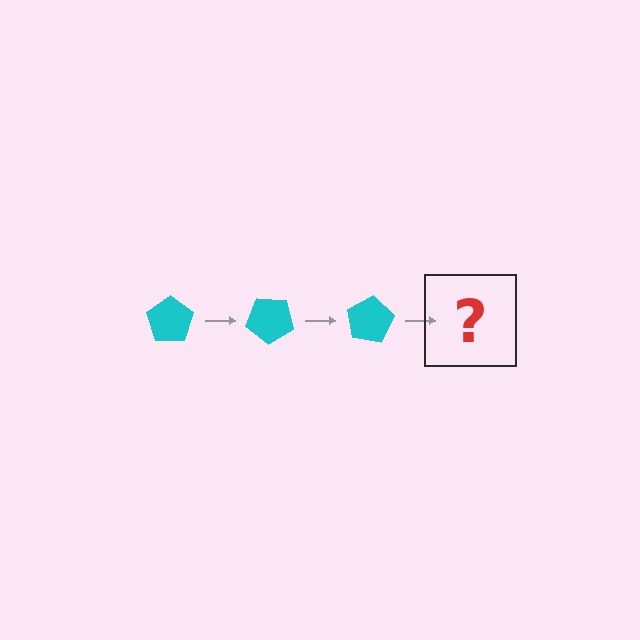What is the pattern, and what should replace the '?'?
The pattern is that the pentagon rotates 40 degrees each step. The '?' should be a cyan pentagon rotated 120 degrees.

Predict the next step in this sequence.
The next step is a cyan pentagon rotated 120 degrees.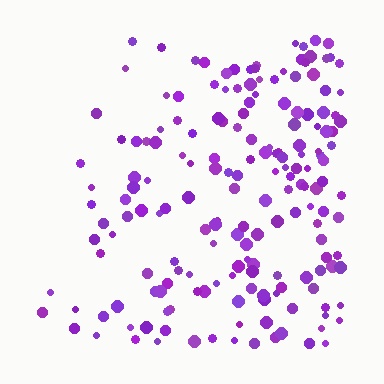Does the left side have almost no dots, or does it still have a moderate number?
Still a moderate number, just noticeably fewer than the right.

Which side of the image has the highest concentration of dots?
The right.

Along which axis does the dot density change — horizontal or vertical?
Horizontal.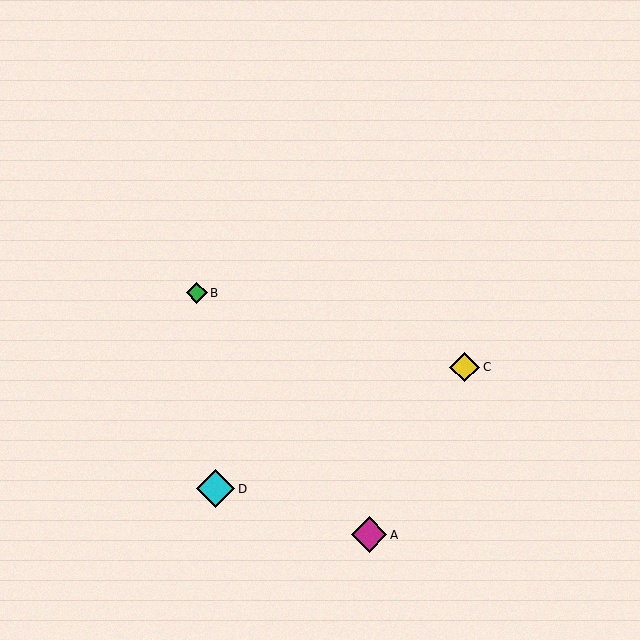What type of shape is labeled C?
Shape C is a yellow diamond.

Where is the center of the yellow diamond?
The center of the yellow diamond is at (465, 367).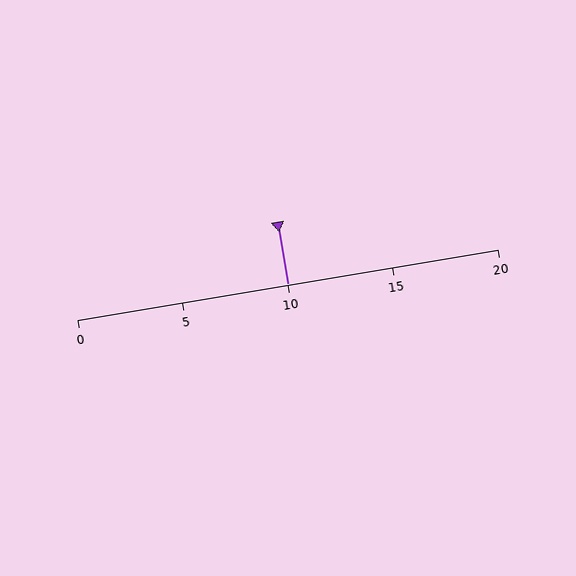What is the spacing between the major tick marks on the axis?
The major ticks are spaced 5 apart.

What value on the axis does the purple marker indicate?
The marker indicates approximately 10.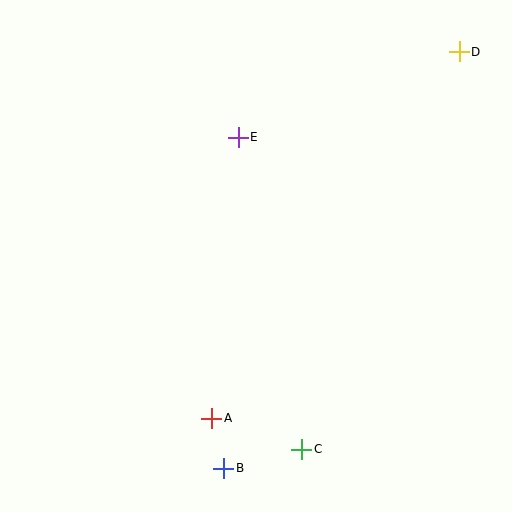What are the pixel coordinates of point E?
Point E is at (238, 137).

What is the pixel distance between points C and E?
The distance between C and E is 318 pixels.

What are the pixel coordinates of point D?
Point D is at (459, 52).